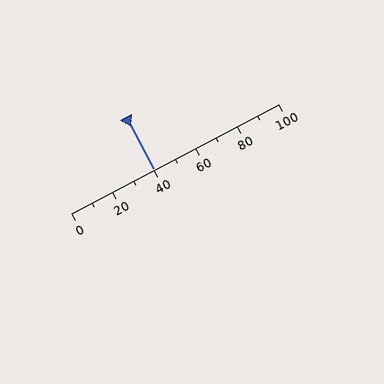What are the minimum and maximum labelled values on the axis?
The axis runs from 0 to 100.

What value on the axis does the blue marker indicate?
The marker indicates approximately 40.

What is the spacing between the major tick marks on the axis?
The major ticks are spaced 20 apart.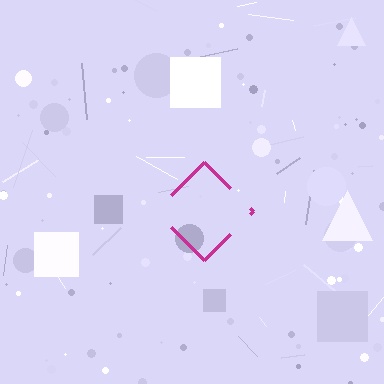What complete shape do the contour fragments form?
The contour fragments form a diamond.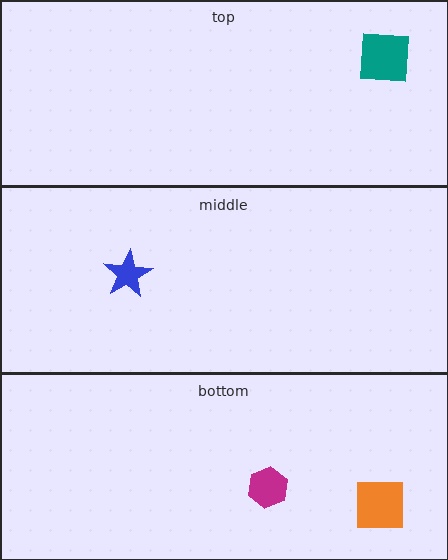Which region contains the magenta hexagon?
The bottom region.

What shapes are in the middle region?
The blue star.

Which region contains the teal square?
The top region.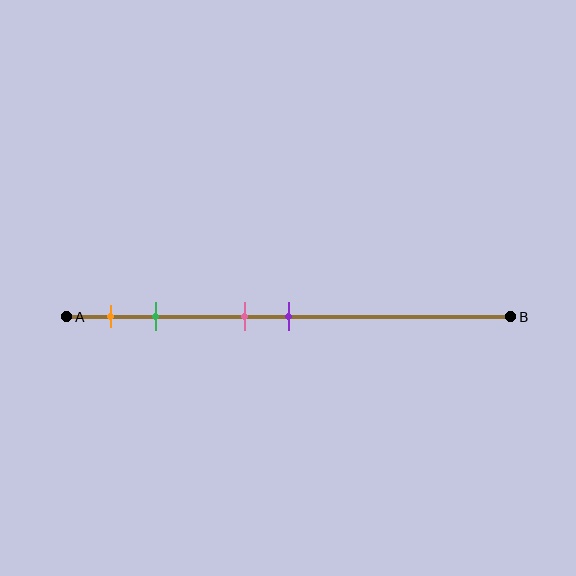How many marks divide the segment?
There are 4 marks dividing the segment.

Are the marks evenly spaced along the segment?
No, the marks are not evenly spaced.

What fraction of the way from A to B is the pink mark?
The pink mark is approximately 40% (0.4) of the way from A to B.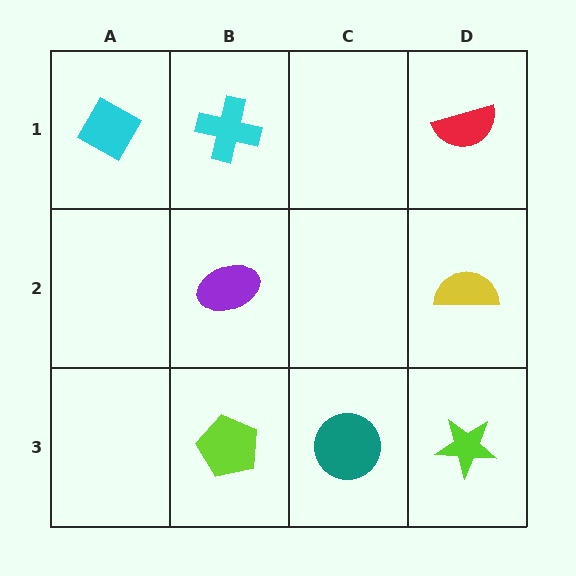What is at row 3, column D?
A lime star.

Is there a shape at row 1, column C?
No, that cell is empty.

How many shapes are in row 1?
3 shapes.